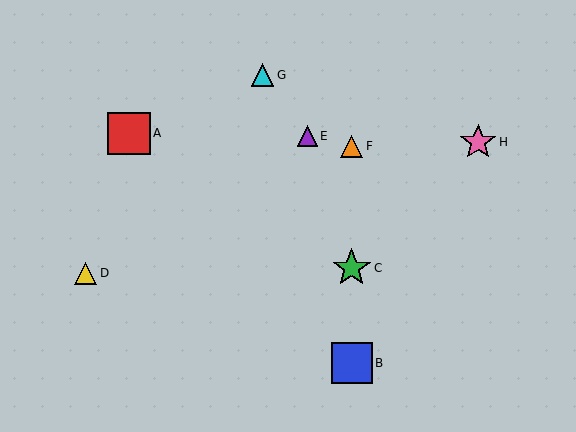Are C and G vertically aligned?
No, C is at x≈352 and G is at x≈263.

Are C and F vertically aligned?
Yes, both are at x≈352.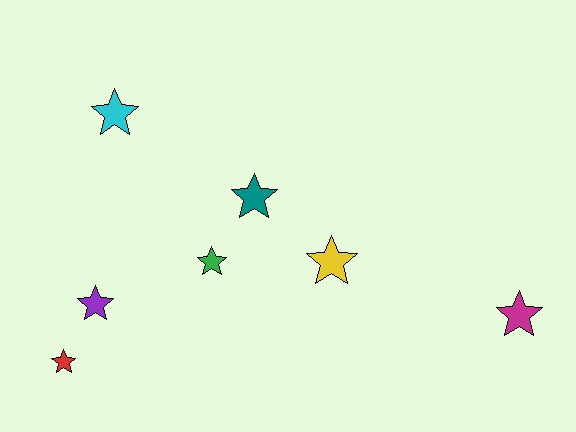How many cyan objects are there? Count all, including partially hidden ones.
There is 1 cyan object.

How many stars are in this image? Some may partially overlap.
There are 7 stars.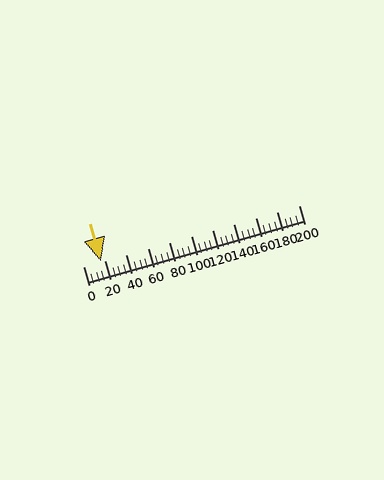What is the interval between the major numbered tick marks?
The major tick marks are spaced 20 units apart.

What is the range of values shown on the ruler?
The ruler shows values from 0 to 200.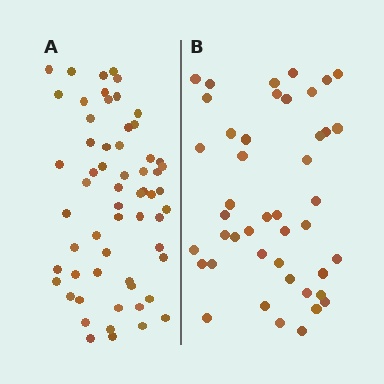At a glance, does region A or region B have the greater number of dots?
Region A (the left region) has more dots.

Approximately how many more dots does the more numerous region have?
Region A has approximately 15 more dots than region B.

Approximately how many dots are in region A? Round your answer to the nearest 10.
About 60 dots.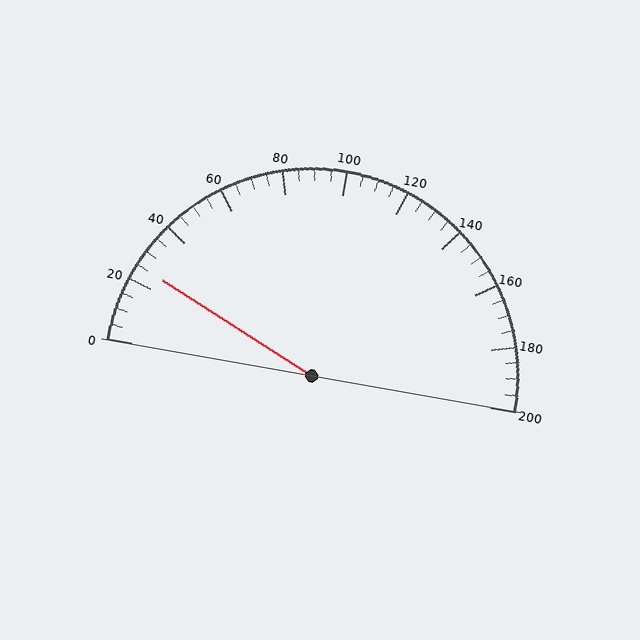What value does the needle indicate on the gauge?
The needle indicates approximately 25.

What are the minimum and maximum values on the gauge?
The gauge ranges from 0 to 200.